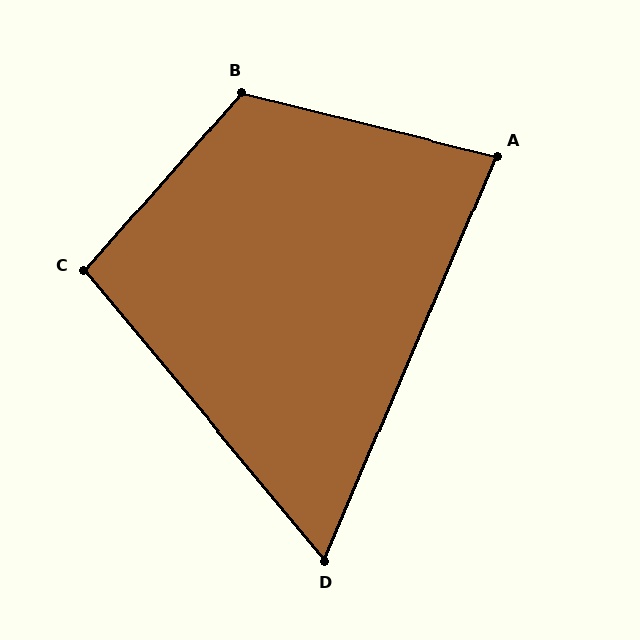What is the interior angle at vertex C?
Approximately 99 degrees (obtuse).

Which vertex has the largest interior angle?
B, at approximately 117 degrees.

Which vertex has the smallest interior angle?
D, at approximately 63 degrees.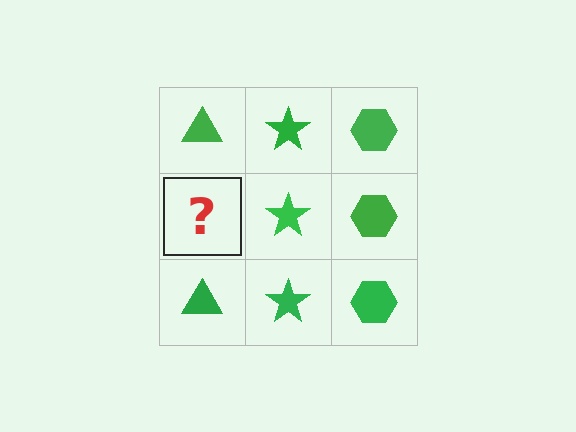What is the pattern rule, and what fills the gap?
The rule is that each column has a consistent shape. The gap should be filled with a green triangle.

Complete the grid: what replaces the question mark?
The question mark should be replaced with a green triangle.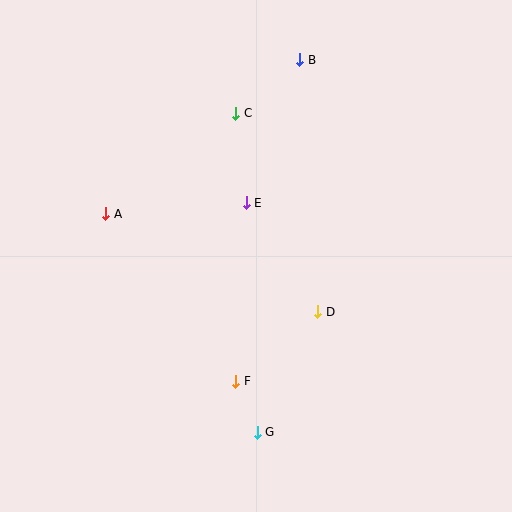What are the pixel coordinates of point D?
Point D is at (318, 312).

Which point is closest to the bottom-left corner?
Point G is closest to the bottom-left corner.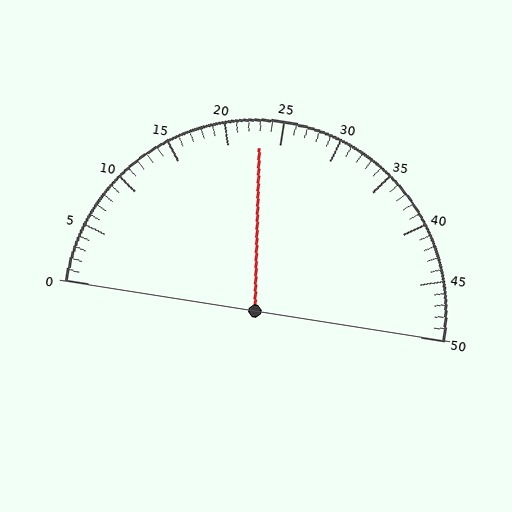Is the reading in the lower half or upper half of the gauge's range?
The reading is in the lower half of the range (0 to 50).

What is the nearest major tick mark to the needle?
The nearest major tick mark is 25.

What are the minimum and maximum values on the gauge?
The gauge ranges from 0 to 50.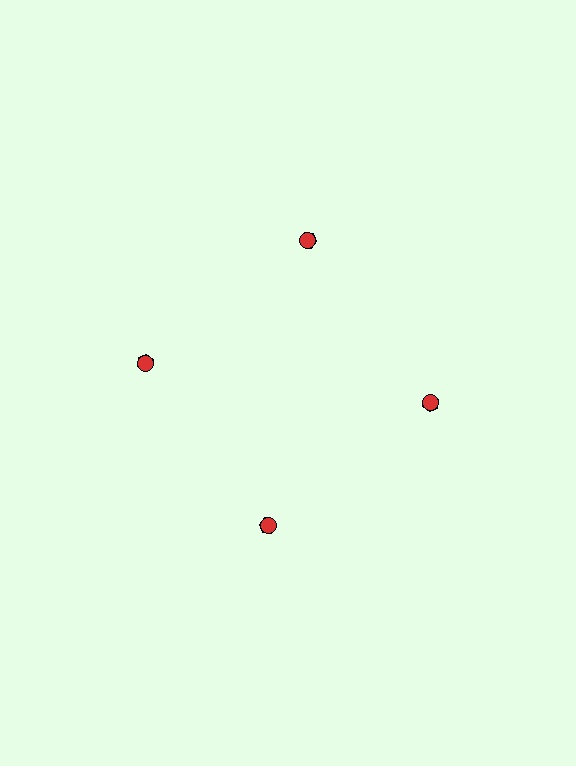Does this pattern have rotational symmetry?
Yes, this pattern has 4-fold rotational symmetry. It looks the same after rotating 90 degrees around the center.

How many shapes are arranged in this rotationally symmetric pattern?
There are 8 shapes, arranged in 4 groups of 2.